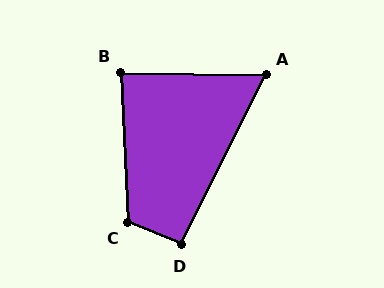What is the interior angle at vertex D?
Approximately 94 degrees (approximately right).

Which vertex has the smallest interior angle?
A, at approximately 64 degrees.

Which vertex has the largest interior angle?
C, at approximately 116 degrees.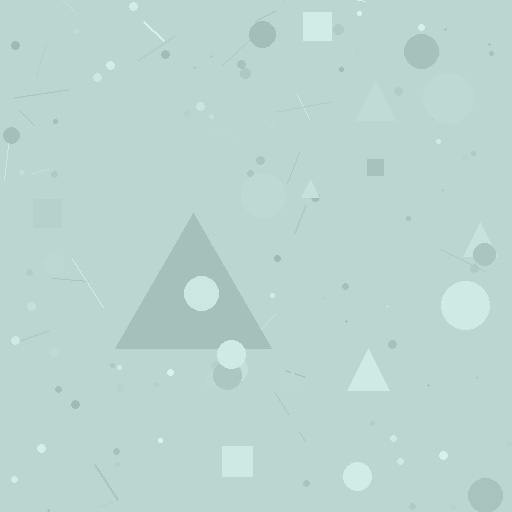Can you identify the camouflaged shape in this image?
The camouflaged shape is a triangle.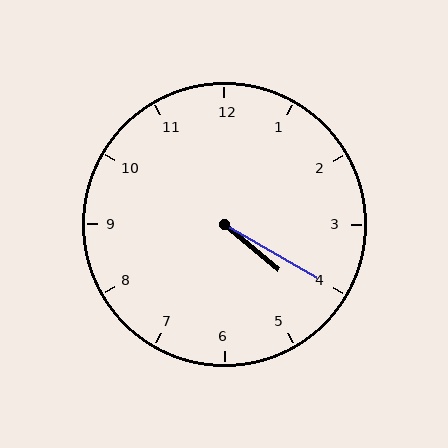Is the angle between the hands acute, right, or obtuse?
It is acute.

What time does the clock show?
4:20.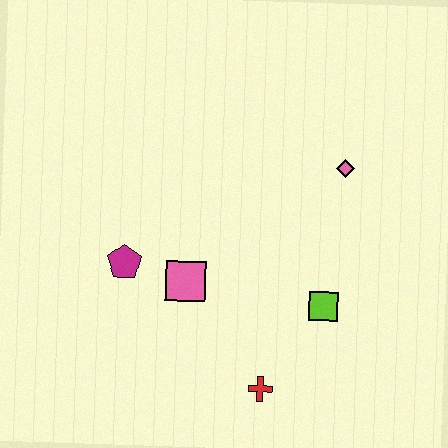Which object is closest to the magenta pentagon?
The pink square is closest to the magenta pentagon.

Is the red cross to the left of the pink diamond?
Yes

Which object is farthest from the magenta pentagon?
The pink diamond is farthest from the magenta pentagon.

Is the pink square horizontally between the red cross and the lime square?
No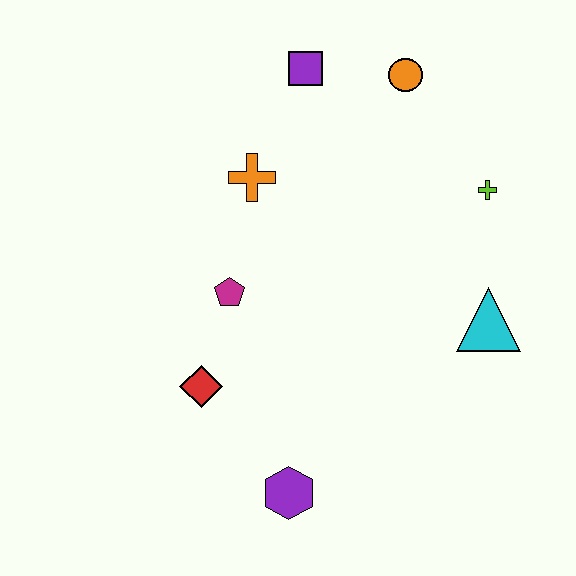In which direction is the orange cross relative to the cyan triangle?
The orange cross is to the left of the cyan triangle.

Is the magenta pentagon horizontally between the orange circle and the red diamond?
Yes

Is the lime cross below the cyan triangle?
No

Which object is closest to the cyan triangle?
The lime cross is closest to the cyan triangle.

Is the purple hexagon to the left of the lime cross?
Yes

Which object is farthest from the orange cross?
The purple hexagon is farthest from the orange cross.